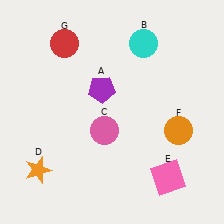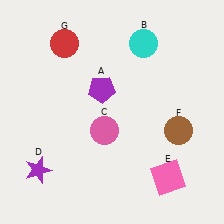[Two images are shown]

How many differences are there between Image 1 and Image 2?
There are 2 differences between the two images.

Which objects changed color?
D changed from orange to purple. F changed from orange to brown.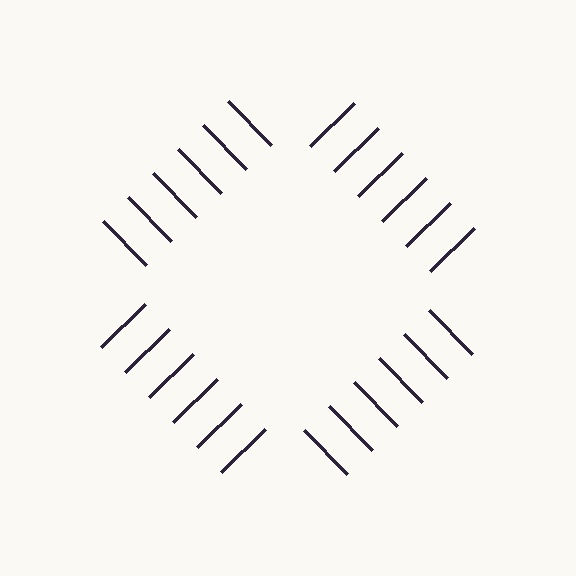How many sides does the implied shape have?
4 sides — the line-ends trace a square.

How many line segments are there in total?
24 — 6 along each of the 4 edges.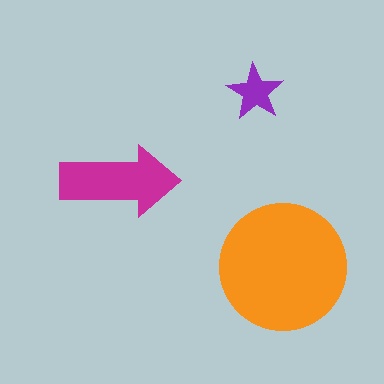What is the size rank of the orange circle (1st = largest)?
1st.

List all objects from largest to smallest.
The orange circle, the magenta arrow, the purple star.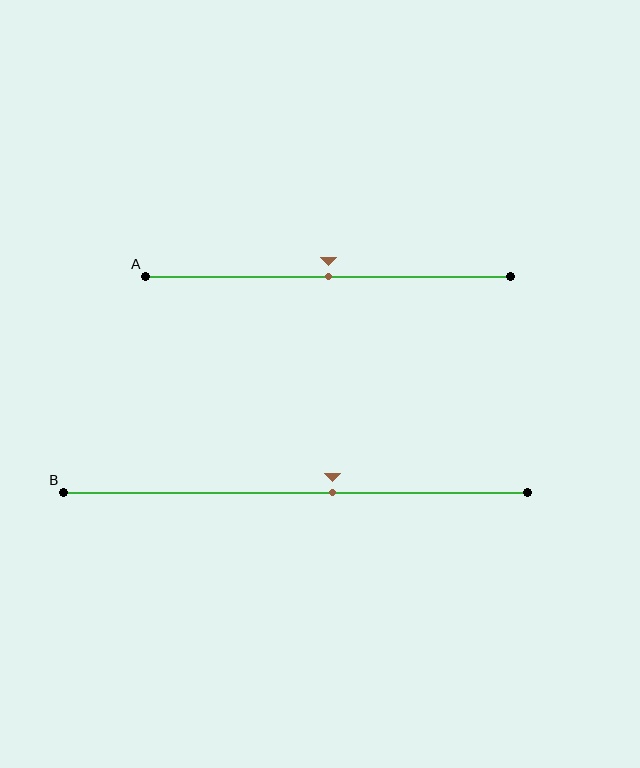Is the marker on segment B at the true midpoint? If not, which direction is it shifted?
No, the marker on segment B is shifted to the right by about 8% of the segment length.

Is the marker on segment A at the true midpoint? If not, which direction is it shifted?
Yes, the marker on segment A is at the true midpoint.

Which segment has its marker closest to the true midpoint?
Segment A has its marker closest to the true midpoint.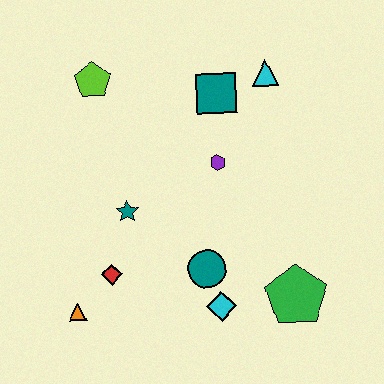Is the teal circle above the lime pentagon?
No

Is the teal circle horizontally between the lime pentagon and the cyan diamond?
Yes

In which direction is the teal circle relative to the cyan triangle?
The teal circle is below the cyan triangle.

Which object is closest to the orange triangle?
The red diamond is closest to the orange triangle.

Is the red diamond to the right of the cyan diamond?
No